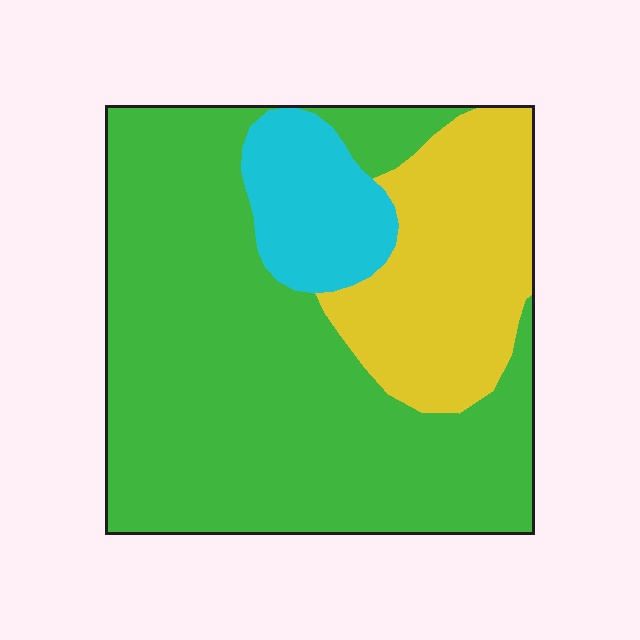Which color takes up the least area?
Cyan, at roughly 10%.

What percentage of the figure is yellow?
Yellow covers around 25% of the figure.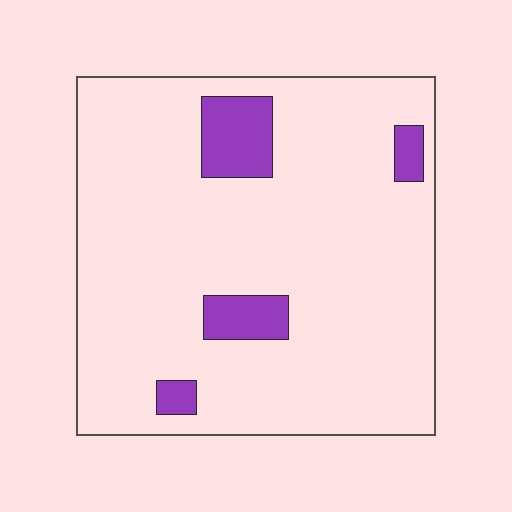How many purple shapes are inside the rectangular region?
4.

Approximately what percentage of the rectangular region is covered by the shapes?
Approximately 10%.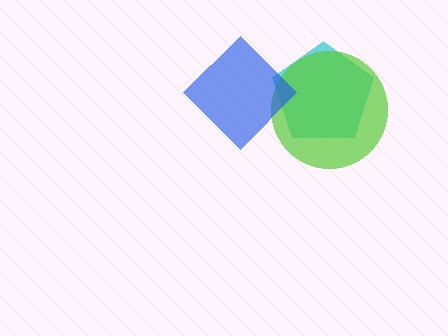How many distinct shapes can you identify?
There are 3 distinct shapes: a cyan pentagon, a lime circle, a blue diamond.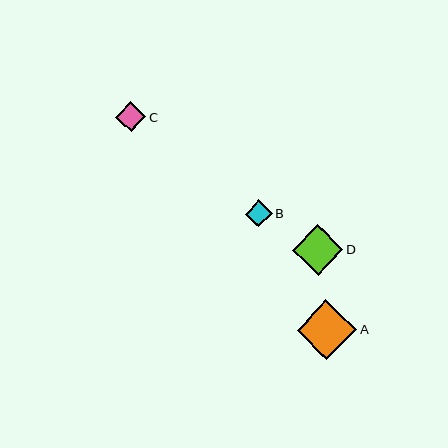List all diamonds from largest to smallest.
From largest to smallest: A, D, C, B.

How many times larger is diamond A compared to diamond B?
Diamond A is approximately 2.2 times the size of diamond B.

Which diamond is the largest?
Diamond A is the largest with a size of approximately 60 pixels.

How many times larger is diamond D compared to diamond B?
Diamond D is approximately 1.9 times the size of diamond B.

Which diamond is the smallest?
Diamond B is the smallest with a size of approximately 27 pixels.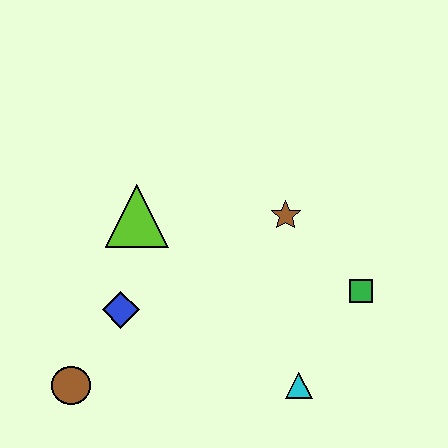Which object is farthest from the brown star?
The brown circle is farthest from the brown star.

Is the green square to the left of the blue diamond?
No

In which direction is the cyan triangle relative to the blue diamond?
The cyan triangle is to the right of the blue diamond.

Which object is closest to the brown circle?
The blue diamond is closest to the brown circle.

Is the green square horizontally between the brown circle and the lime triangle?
No